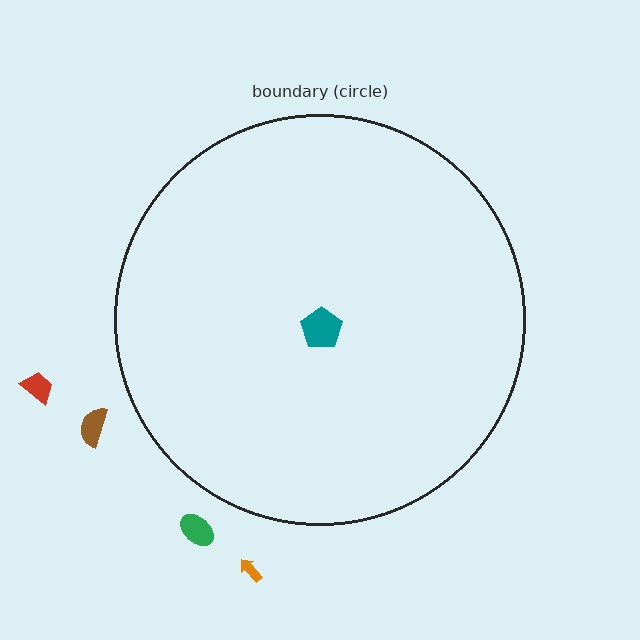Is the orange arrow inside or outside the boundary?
Outside.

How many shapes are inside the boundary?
1 inside, 4 outside.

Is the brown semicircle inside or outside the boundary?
Outside.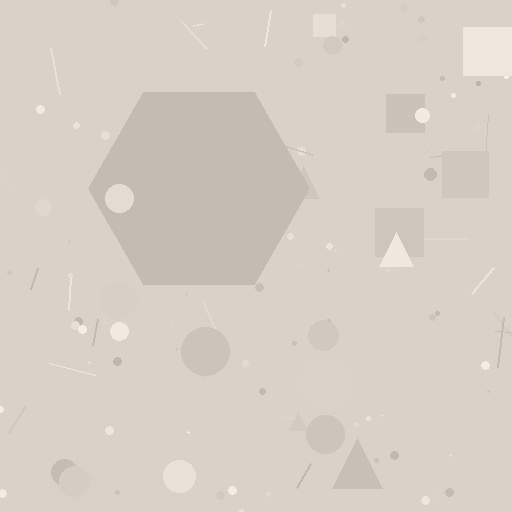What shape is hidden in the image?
A hexagon is hidden in the image.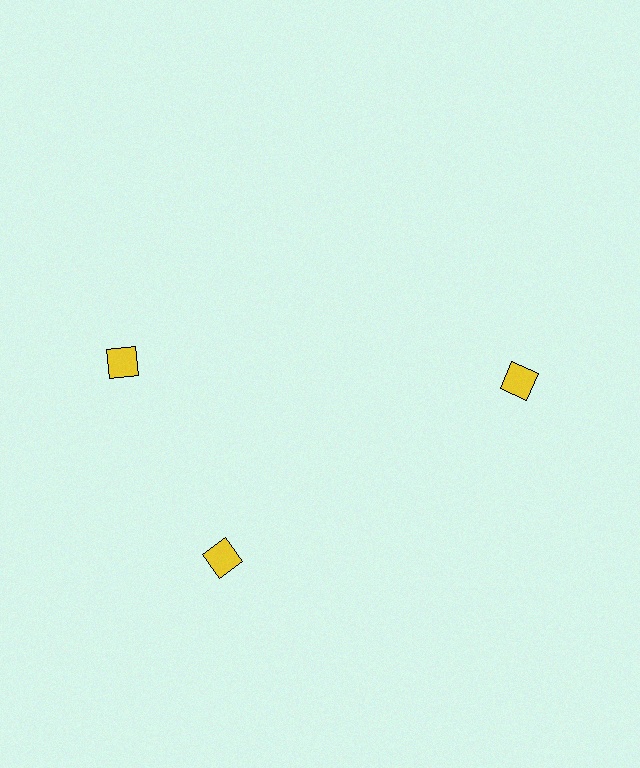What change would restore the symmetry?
The symmetry would be restored by rotating it back into even spacing with its neighbors so that all 3 diamonds sit at equal angles and equal distance from the center.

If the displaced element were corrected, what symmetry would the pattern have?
It would have 3-fold rotational symmetry — the pattern would map onto itself every 120 degrees.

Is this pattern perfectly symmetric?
No. The 3 yellow diamonds are arranged in a ring, but one element near the 11 o'clock position is rotated out of alignment along the ring, breaking the 3-fold rotational symmetry.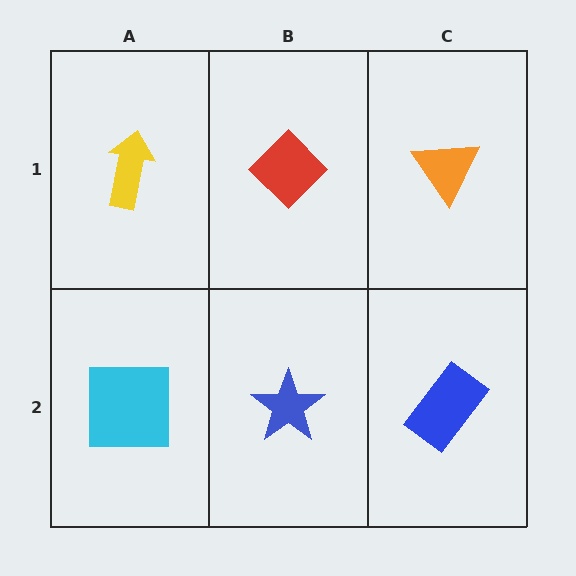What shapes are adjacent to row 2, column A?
A yellow arrow (row 1, column A), a blue star (row 2, column B).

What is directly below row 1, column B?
A blue star.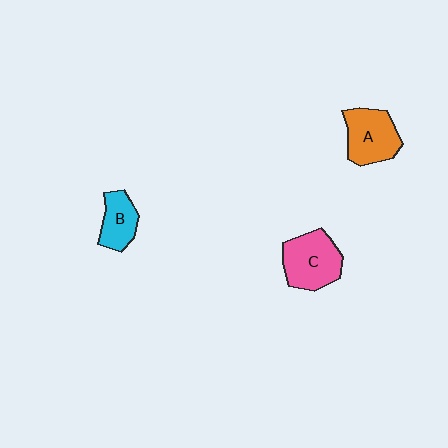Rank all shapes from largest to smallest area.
From largest to smallest: C (pink), A (orange), B (cyan).